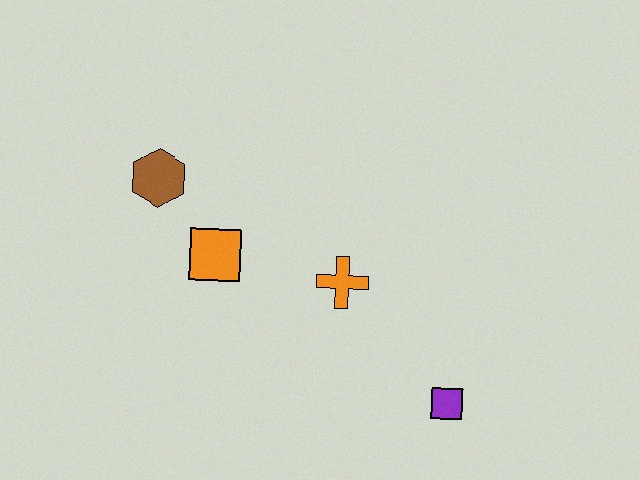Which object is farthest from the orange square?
The purple square is farthest from the orange square.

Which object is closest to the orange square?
The brown hexagon is closest to the orange square.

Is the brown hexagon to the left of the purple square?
Yes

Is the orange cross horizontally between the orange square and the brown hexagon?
No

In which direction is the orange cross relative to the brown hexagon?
The orange cross is to the right of the brown hexagon.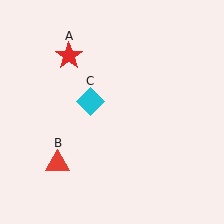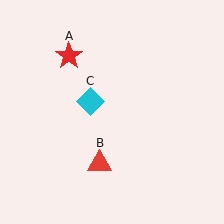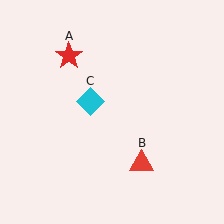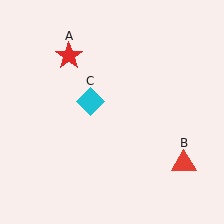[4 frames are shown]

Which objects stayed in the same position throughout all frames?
Red star (object A) and cyan diamond (object C) remained stationary.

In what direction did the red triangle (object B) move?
The red triangle (object B) moved right.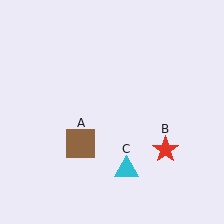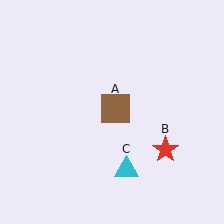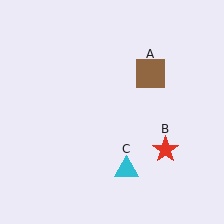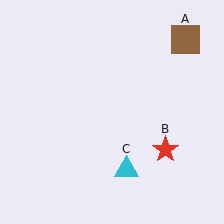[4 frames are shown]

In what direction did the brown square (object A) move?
The brown square (object A) moved up and to the right.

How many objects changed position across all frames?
1 object changed position: brown square (object A).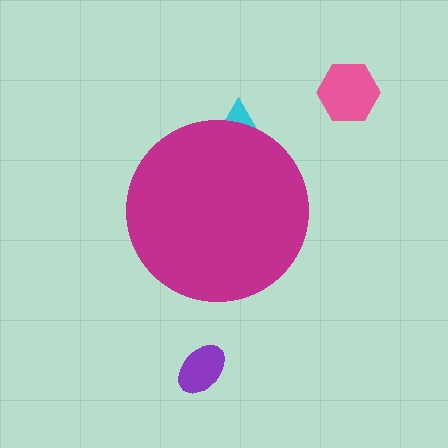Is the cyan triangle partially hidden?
Yes, the cyan triangle is partially hidden behind the magenta circle.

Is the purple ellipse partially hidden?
No, the purple ellipse is fully visible.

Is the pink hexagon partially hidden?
No, the pink hexagon is fully visible.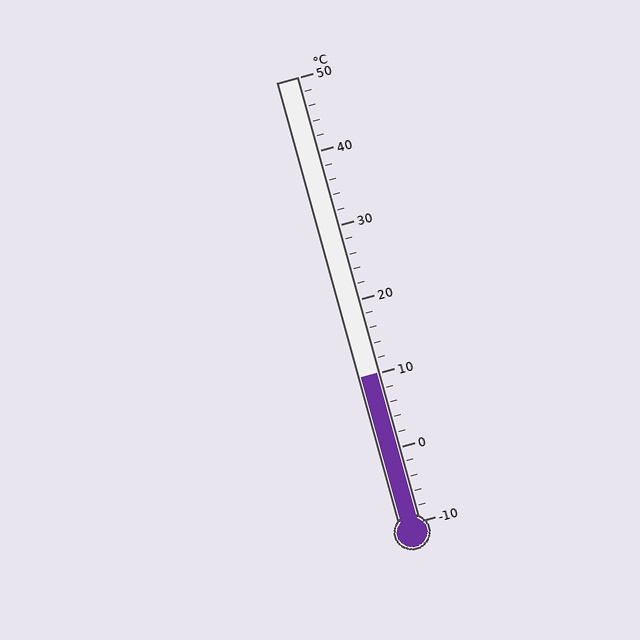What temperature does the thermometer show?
The thermometer shows approximately 10°C.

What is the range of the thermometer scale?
The thermometer scale ranges from -10°C to 50°C.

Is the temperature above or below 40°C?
The temperature is below 40°C.